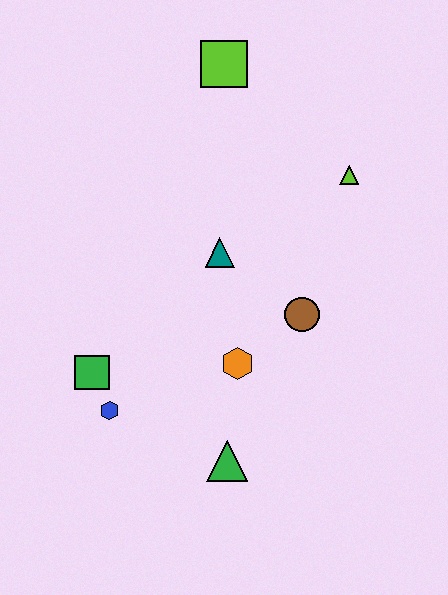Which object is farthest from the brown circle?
The lime square is farthest from the brown circle.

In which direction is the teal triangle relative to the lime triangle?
The teal triangle is to the left of the lime triangle.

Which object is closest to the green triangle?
The orange hexagon is closest to the green triangle.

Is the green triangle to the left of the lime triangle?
Yes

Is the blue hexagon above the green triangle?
Yes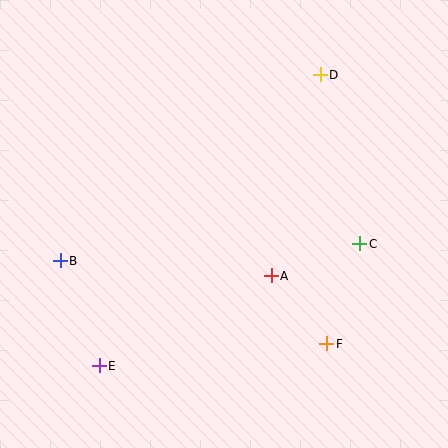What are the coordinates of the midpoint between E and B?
The midpoint between E and B is at (80, 313).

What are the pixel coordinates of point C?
Point C is at (360, 244).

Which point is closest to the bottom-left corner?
Point E is closest to the bottom-left corner.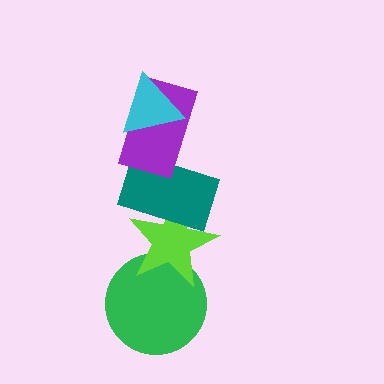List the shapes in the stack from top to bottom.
From top to bottom: the cyan triangle, the purple rectangle, the teal rectangle, the lime star, the green circle.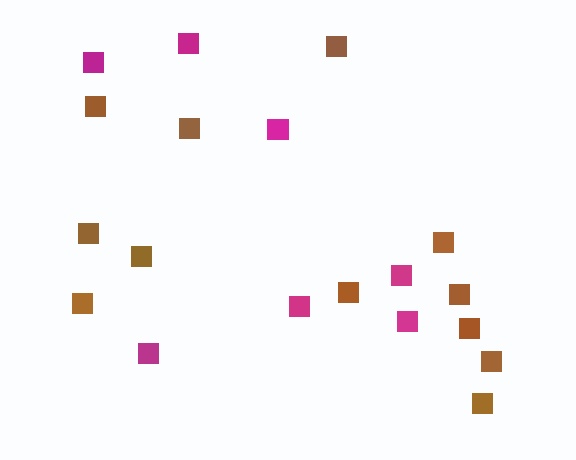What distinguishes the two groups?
There are 2 groups: one group of brown squares (12) and one group of magenta squares (7).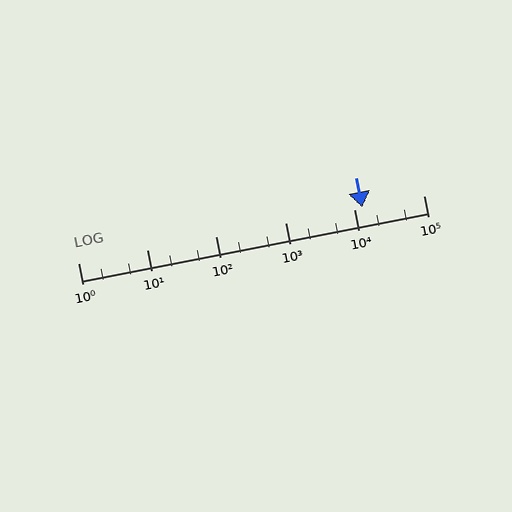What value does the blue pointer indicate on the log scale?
The pointer indicates approximately 13000.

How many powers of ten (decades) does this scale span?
The scale spans 5 decades, from 1 to 100000.